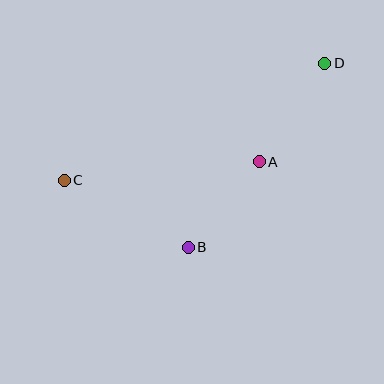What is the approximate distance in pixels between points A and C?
The distance between A and C is approximately 196 pixels.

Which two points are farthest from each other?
Points C and D are farthest from each other.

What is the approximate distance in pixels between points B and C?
The distance between B and C is approximately 141 pixels.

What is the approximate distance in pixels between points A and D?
The distance between A and D is approximately 119 pixels.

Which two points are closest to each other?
Points A and B are closest to each other.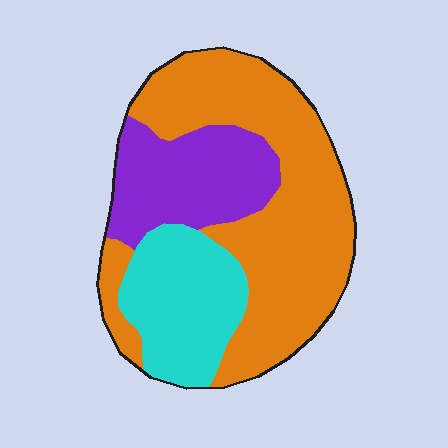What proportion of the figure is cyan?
Cyan takes up about one quarter (1/4) of the figure.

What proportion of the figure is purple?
Purple covers around 25% of the figure.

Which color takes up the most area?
Orange, at roughly 55%.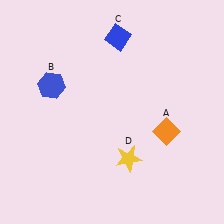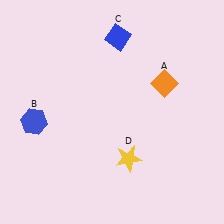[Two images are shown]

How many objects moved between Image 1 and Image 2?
2 objects moved between the two images.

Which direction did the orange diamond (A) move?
The orange diamond (A) moved up.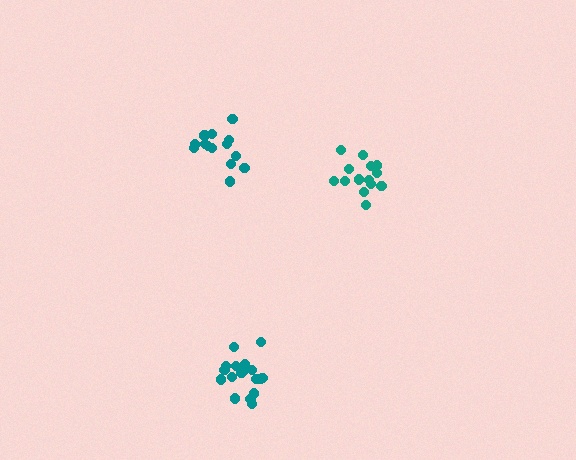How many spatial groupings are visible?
There are 3 spatial groupings.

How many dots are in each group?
Group 1: 14 dots, Group 2: 18 dots, Group 3: 14 dots (46 total).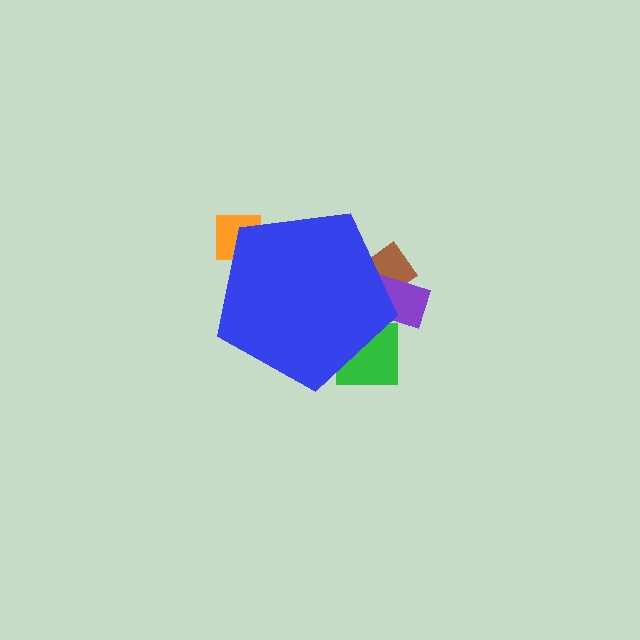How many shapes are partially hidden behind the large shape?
4 shapes are partially hidden.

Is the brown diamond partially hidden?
Yes, the brown diamond is partially hidden behind the blue pentagon.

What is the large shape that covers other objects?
A blue pentagon.